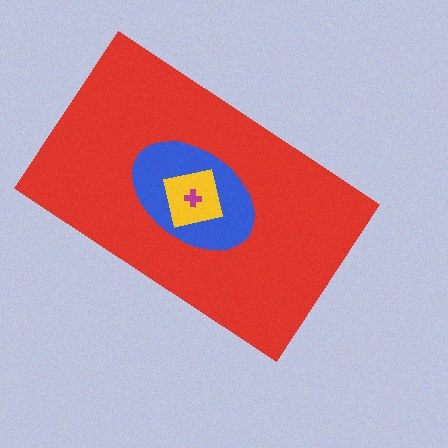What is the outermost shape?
The red rectangle.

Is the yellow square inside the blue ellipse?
Yes.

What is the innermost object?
The magenta cross.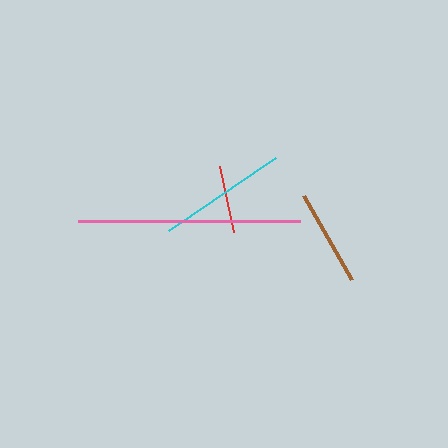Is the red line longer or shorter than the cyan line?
The cyan line is longer than the red line.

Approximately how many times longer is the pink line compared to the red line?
The pink line is approximately 3.3 times the length of the red line.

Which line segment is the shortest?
The red line is the shortest at approximately 68 pixels.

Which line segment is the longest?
The pink line is the longest at approximately 222 pixels.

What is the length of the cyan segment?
The cyan segment is approximately 129 pixels long.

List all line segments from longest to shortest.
From longest to shortest: pink, cyan, brown, red.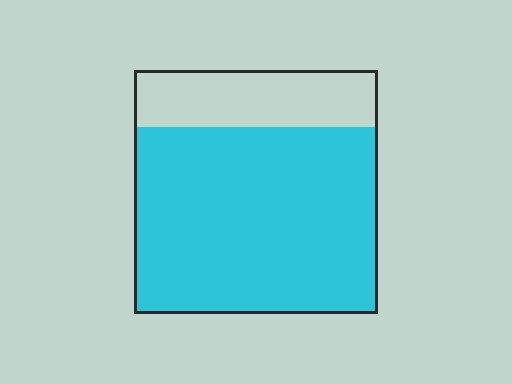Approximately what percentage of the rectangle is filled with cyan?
Approximately 75%.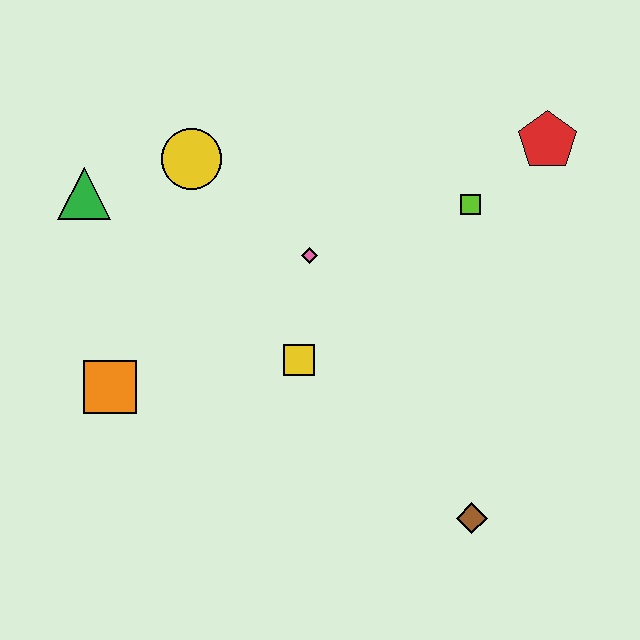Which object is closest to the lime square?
The red pentagon is closest to the lime square.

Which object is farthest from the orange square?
The red pentagon is farthest from the orange square.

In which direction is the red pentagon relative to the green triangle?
The red pentagon is to the right of the green triangle.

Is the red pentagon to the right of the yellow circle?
Yes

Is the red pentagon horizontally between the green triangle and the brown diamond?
No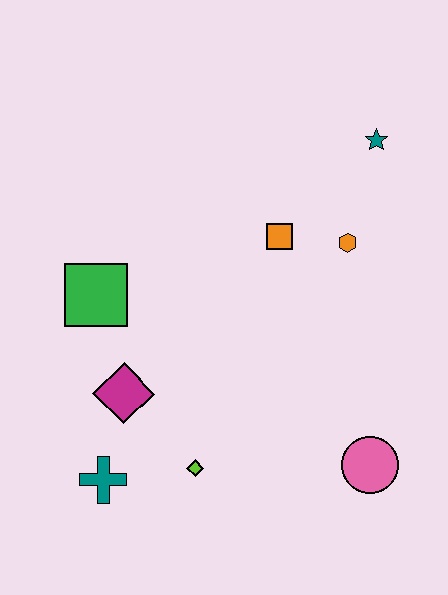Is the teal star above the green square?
Yes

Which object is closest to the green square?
The magenta diamond is closest to the green square.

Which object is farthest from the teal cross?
The teal star is farthest from the teal cross.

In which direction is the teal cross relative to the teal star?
The teal cross is below the teal star.